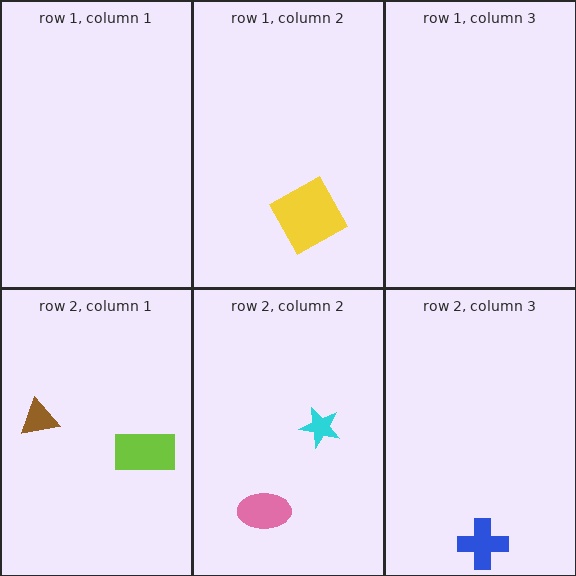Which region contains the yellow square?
The row 1, column 2 region.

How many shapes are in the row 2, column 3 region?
1.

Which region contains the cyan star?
The row 2, column 2 region.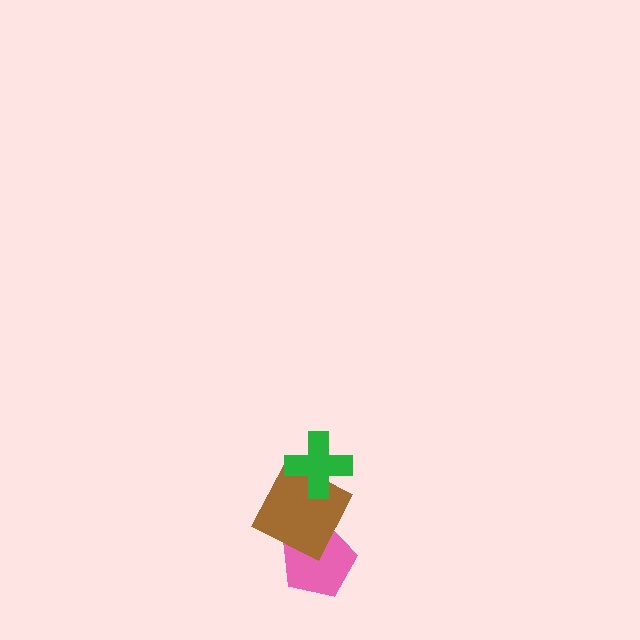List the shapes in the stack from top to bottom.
From top to bottom: the green cross, the brown square, the pink pentagon.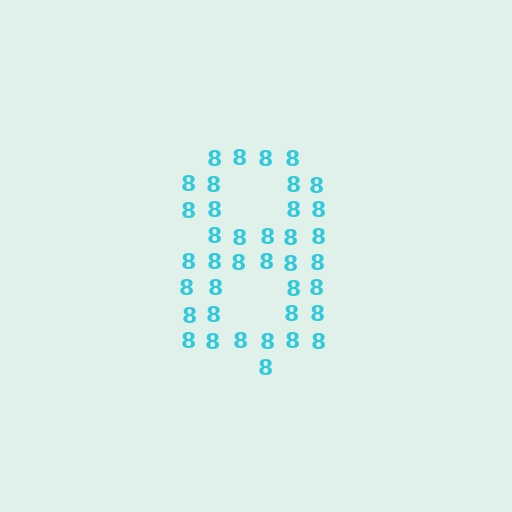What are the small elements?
The small elements are digit 8's.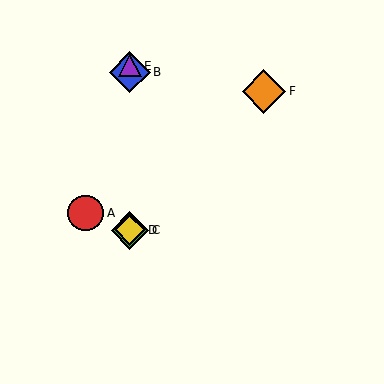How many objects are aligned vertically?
4 objects (B, C, D, E) are aligned vertically.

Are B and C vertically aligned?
Yes, both are at x≈130.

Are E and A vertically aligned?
No, E is at x≈130 and A is at x≈86.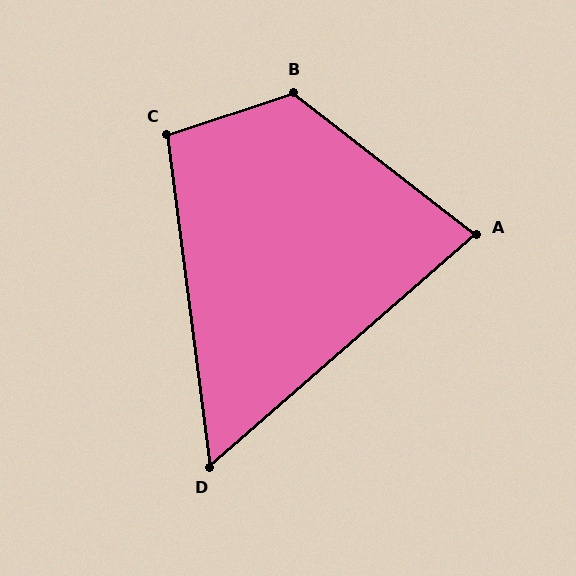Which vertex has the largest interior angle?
B, at approximately 124 degrees.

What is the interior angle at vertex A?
Approximately 79 degrees (acute).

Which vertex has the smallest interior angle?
D, at approximately 56 degrees.